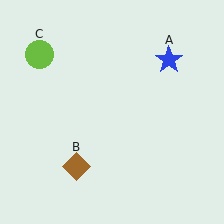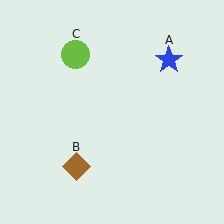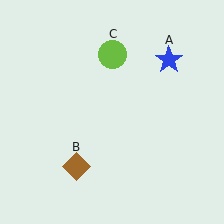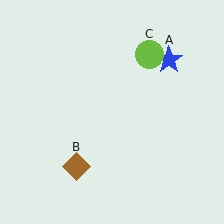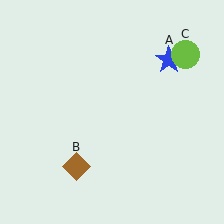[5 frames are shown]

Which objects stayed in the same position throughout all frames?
Blue star (object A) and brown diamond (object B) remained stationary.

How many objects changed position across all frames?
1 object changed position: lime circle (object C).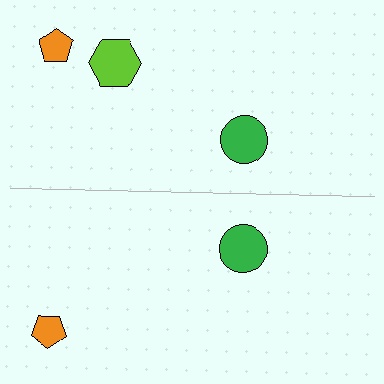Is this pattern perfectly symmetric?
No, the pattern is not perfectly symmetric. A lime hexagon is missing from the bottom side.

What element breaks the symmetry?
A lime hexagon is missing from the bottom side.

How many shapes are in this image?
There are 5 shapes in this image.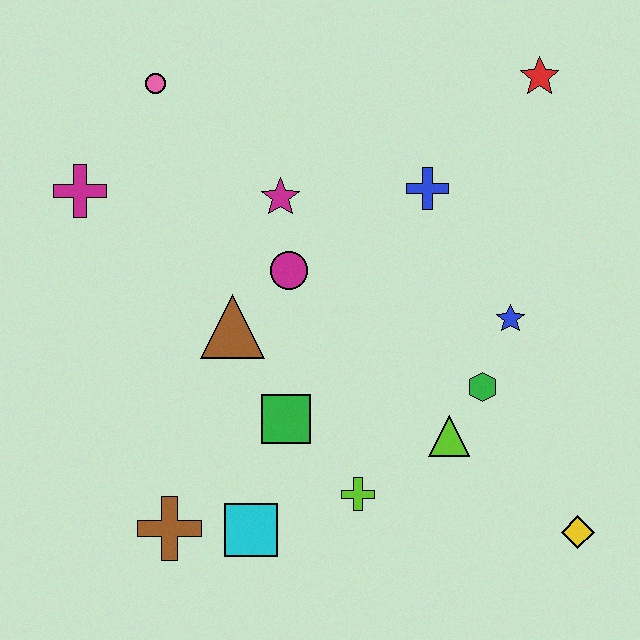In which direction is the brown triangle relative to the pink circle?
The brown triangle is below the pink circle.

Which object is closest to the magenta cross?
The pink circle is closest to the magenta cross.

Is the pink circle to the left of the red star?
Yes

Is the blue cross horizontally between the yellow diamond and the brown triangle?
Yes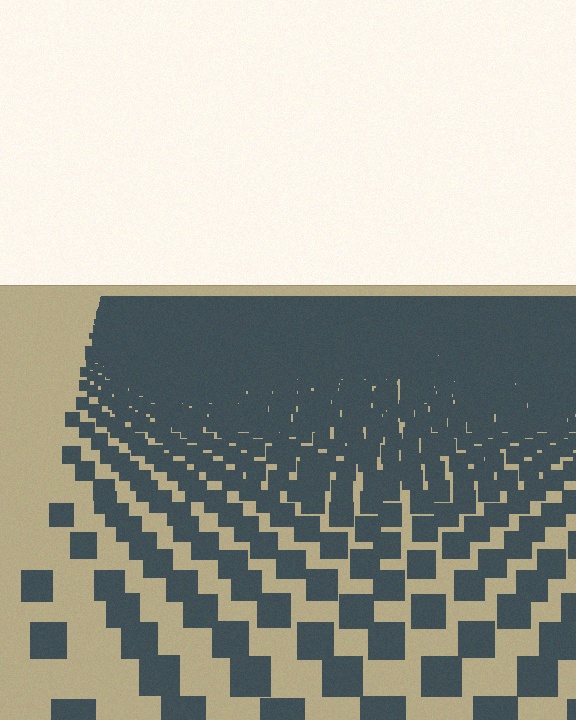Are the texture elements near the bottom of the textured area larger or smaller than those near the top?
Larger. Near the bottom, elements are closer to the viewer and appear at a bigger on-screen size.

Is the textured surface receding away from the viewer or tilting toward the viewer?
The surface is receding away from the viewer. Texture elements get smaller and denser toward the top.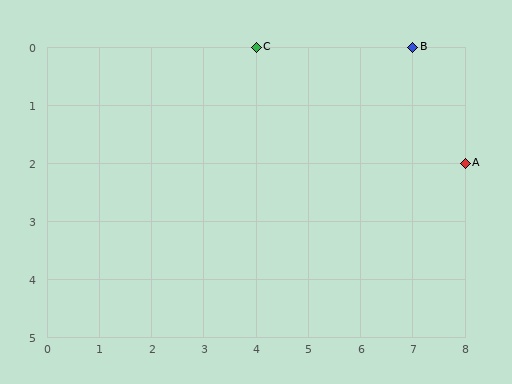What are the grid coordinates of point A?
Point A is at grid coordinates (8, 2).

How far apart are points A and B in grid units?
Points A and B are 1 column and 2 rows apart (about 2.2 grid units diagonally).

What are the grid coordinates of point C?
Point C is at grid coordinates (4, 0).